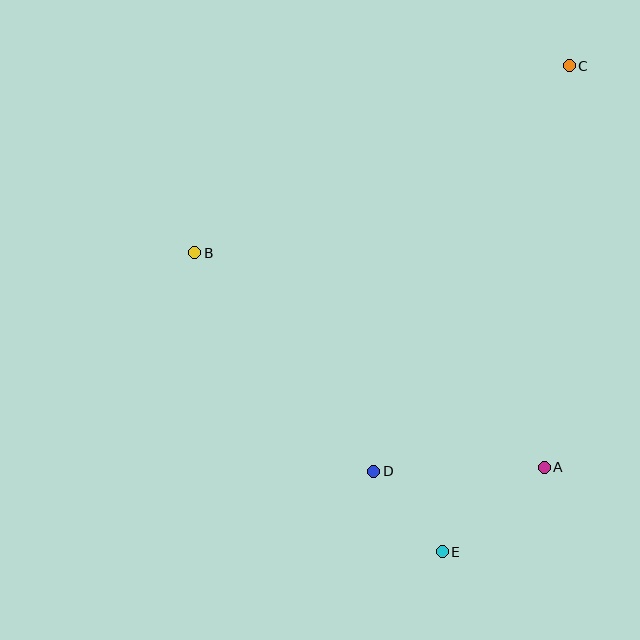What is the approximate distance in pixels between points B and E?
The distance between B and E is approximately 388 pixels.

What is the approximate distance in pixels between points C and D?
The distance between C and D is approximately 450 pixels.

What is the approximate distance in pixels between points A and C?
The distance between A and C is approximately 402 pixels.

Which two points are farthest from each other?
Points C and E are farthest from each other.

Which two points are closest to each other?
Points D and E are closest to each other.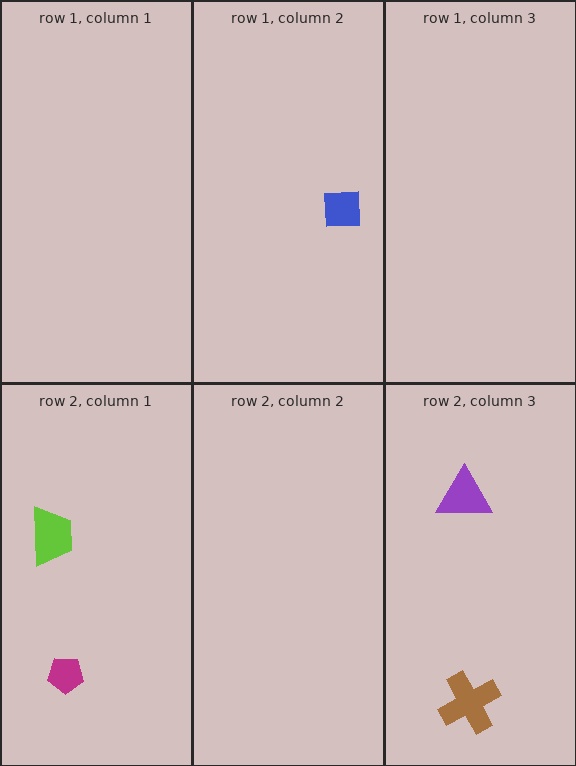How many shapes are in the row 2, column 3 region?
2.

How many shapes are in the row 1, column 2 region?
1.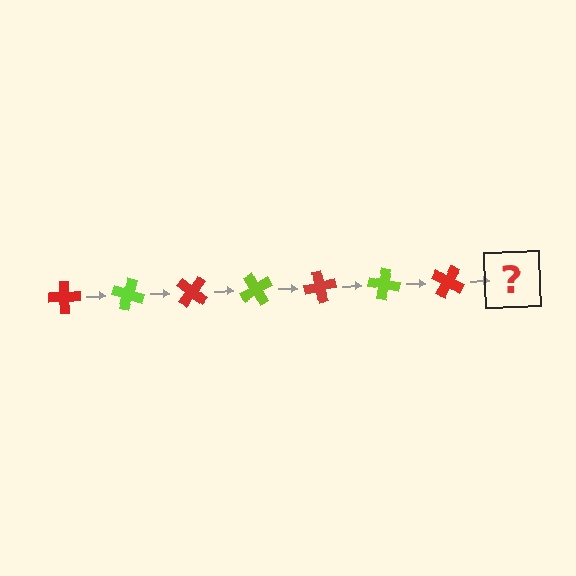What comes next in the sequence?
The next element should be a lime cross, rotated 140 degrees from the start.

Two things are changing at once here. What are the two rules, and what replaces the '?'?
The two rules are that it rotates 20 degrees each step and the color cycles through red and lime. The '?' should be a lime cross, rotated 140 degrees from the start.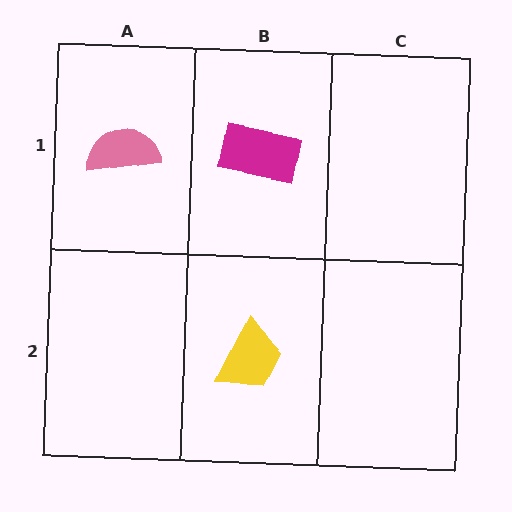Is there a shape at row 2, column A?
No, that cell is empty.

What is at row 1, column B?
A magenta rectangle.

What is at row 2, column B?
A yellow trapezoid.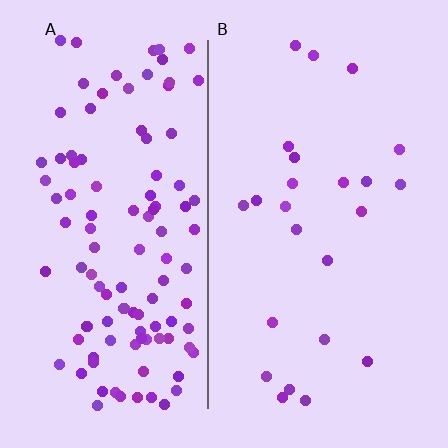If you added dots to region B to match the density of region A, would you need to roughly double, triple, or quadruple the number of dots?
Approximately quadruple.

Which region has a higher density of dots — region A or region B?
A (the left).